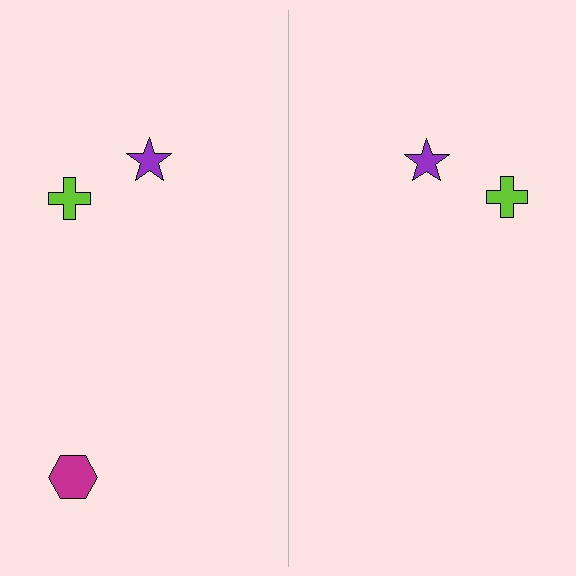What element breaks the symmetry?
A magenta hexagon is missing from the right side.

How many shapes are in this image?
There are 5 shapes in this image.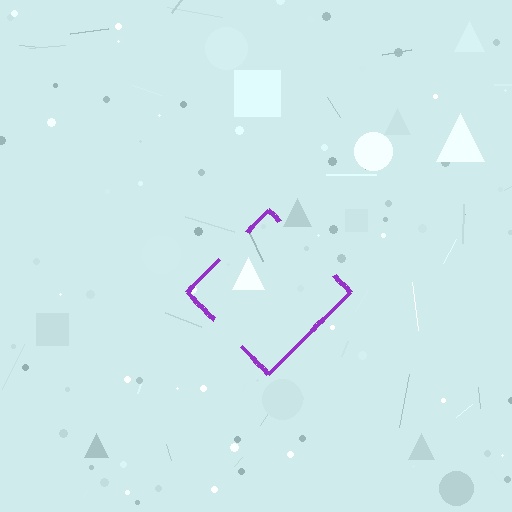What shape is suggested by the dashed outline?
The dashed outline suggests a diamond.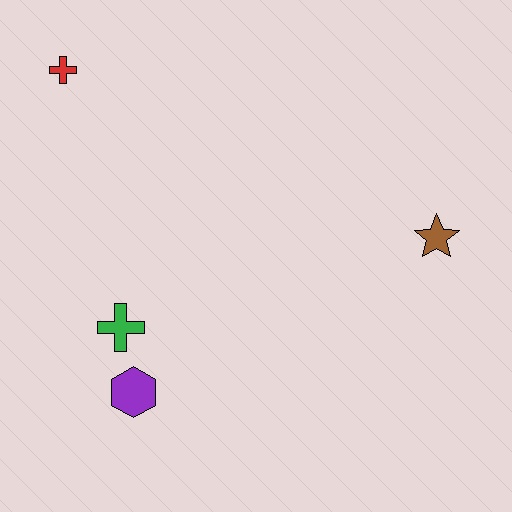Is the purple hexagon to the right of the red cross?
Yes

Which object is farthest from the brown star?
The red cross is farthest from the brown star.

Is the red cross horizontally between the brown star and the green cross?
No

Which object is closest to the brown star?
The green cross is closest to the brown star.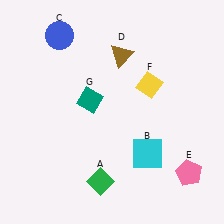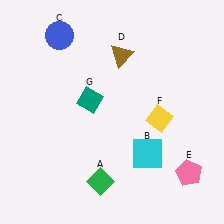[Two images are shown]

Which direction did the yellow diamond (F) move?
The yellow diamond (F) moved down.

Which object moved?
The yellow diamond (F) moved down.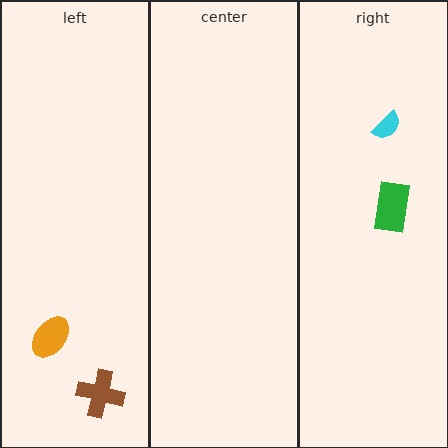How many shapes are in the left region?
2.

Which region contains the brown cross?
The left region.